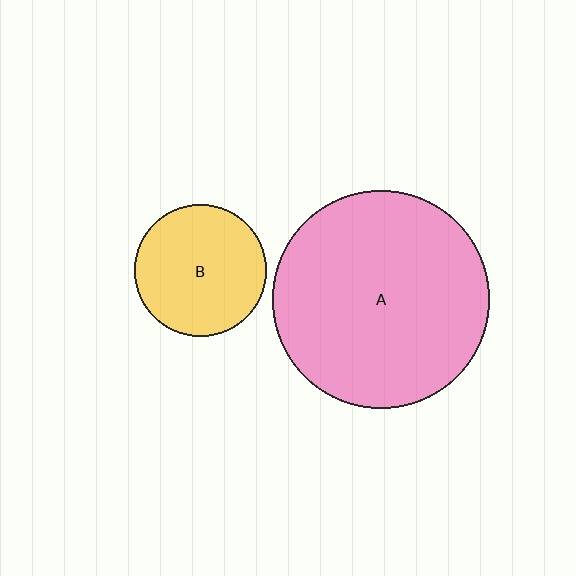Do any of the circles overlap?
No, none of the circles overlap.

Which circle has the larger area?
Circle A (pink).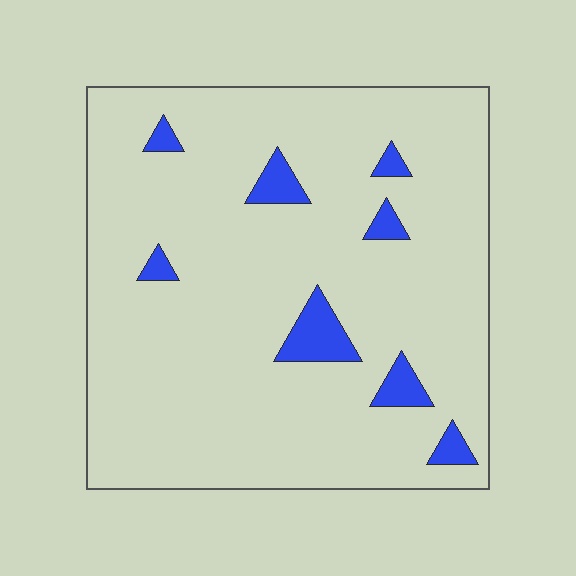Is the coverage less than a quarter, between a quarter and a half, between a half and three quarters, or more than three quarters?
Less than a quarter.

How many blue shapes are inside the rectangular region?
8.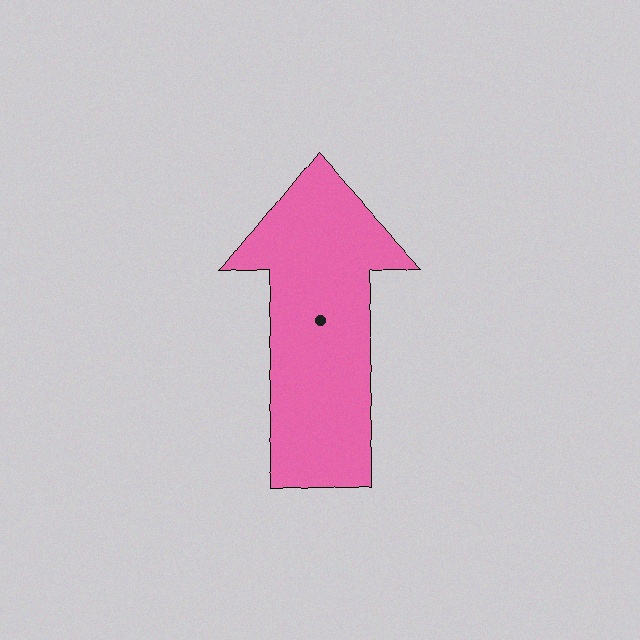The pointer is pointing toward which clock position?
Roughly 12 o'clock.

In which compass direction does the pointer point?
North.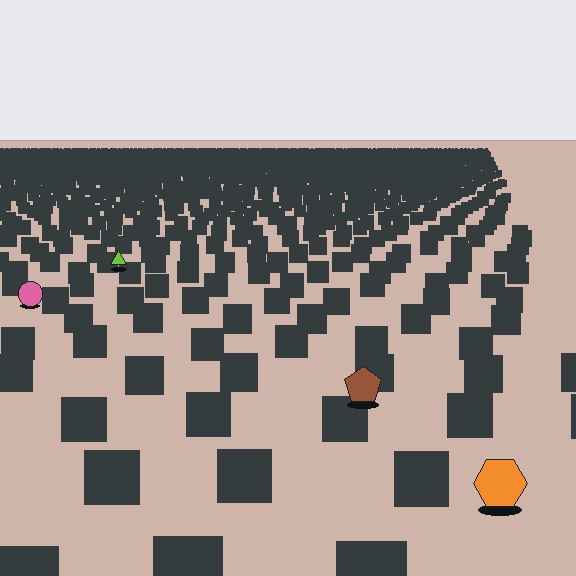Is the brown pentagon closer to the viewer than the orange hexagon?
No. The orange hexagon is closer — you can tell from the texture gradient: the ground texture is coarser near it.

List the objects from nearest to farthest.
From nearest to farthest: the orange hexagon, the brown pentagon, the pink circle, the lime triangle.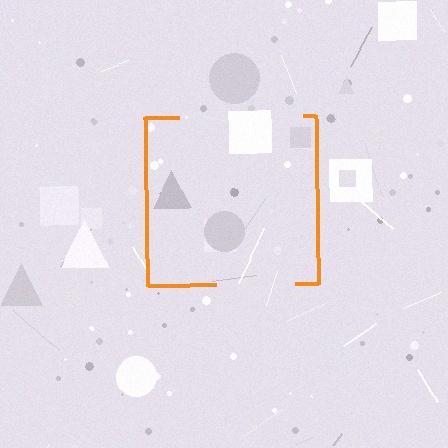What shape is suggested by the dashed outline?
The dashed outline suggests a square.